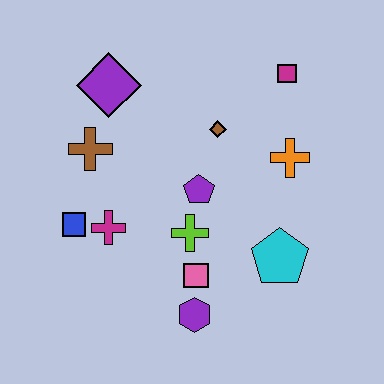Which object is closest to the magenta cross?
The blue square is closest to the magenta cross.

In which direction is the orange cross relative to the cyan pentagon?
The orange cross is above the cyan pentagon.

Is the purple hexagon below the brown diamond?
Yes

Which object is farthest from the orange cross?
The blue square is farthest from the orange cross.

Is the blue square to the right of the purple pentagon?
No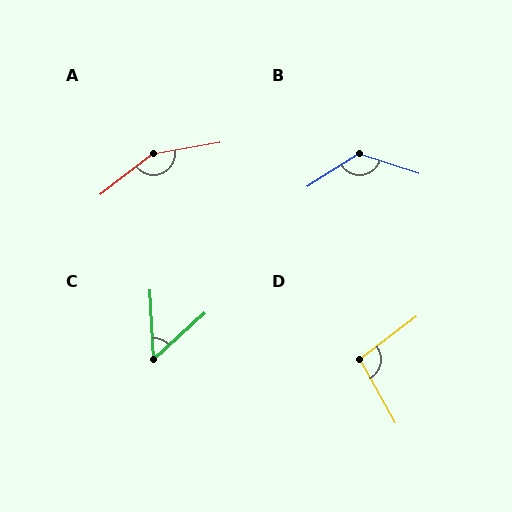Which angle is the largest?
A, at approximately 153 degrees.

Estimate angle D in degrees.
Approximately 98 degrees.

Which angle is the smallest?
C, at approximately 51 degrees.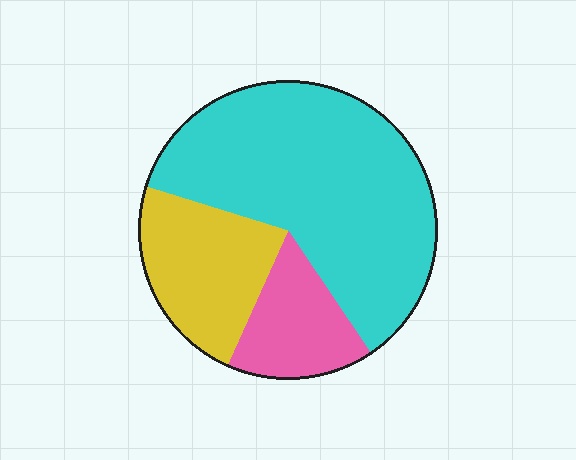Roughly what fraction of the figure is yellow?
Yellow covers 23% of the figure.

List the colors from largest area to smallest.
From largest to smallest: cyan, yellow, pink.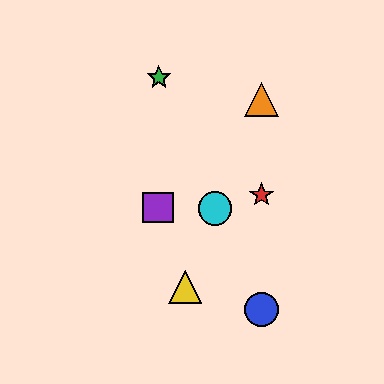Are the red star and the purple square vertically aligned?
No, the red star is at x≈261 and the purple square is at x≈158.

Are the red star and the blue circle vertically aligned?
Yes, both are at x≈261.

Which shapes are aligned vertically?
The red star, the blue circle, the orange triangle are aligned vertically.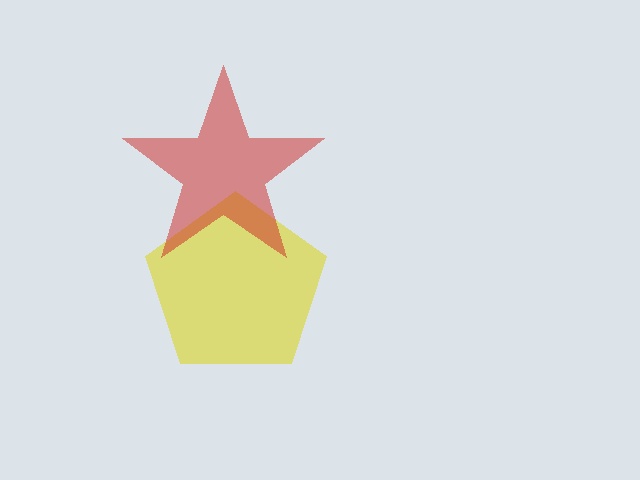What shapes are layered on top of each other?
The layered shapes are: a yellow pentagon, a red star.